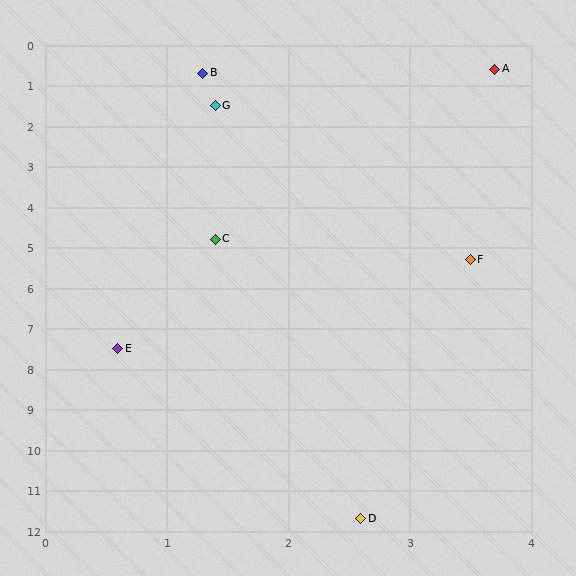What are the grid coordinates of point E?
Point E is at approximately (0.6, 7.5).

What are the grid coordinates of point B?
Point B is at approximately (1.3, 0.7).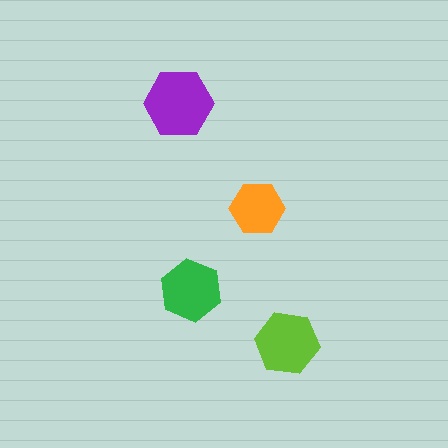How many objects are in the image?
There are 4 objects in the image.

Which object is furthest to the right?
The lime hexagon is rightmost.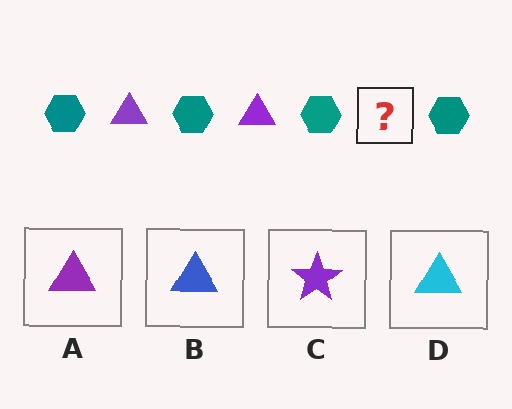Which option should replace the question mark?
Option A.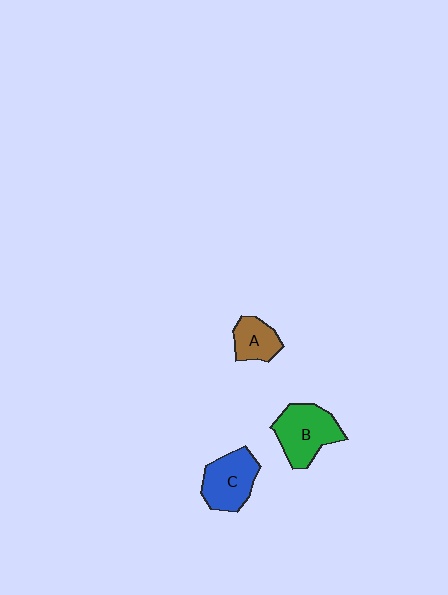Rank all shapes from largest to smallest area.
From largest to smallest: B (green), C (blue), A (brown).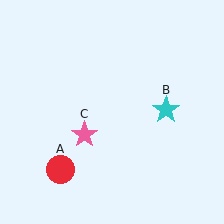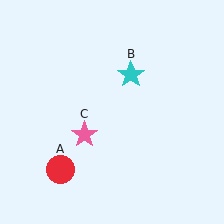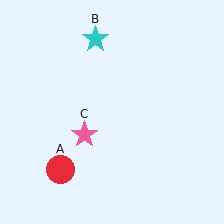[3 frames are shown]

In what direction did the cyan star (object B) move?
The cyan star (object B) moved up and to the left.